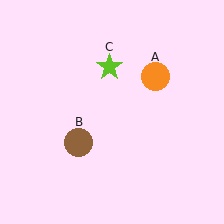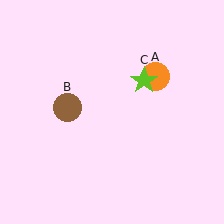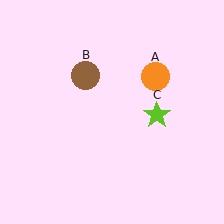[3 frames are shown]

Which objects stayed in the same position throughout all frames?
Orange circle (object A) remained stationary.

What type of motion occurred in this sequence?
The brown circle (object B), lime star (object C) rotated clockwise around the center of the scene.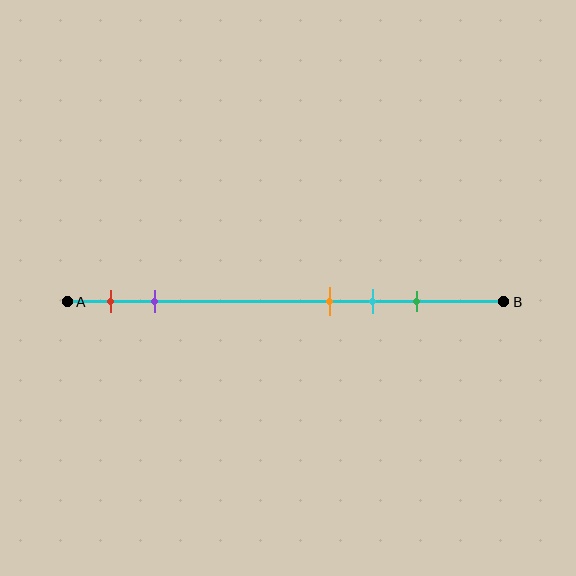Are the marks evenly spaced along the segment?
No, the marks are not evenly spaced.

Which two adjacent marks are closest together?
The orange and cyan marks are the closest adjacent pair.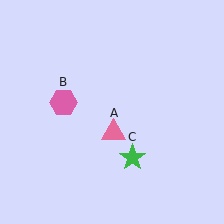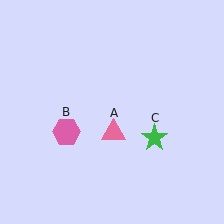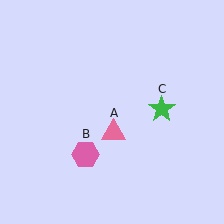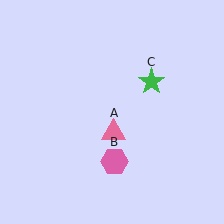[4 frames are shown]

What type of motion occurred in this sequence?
The pink hexagon (object B), green star (object C) rotated counterclockwise around the center of the scene.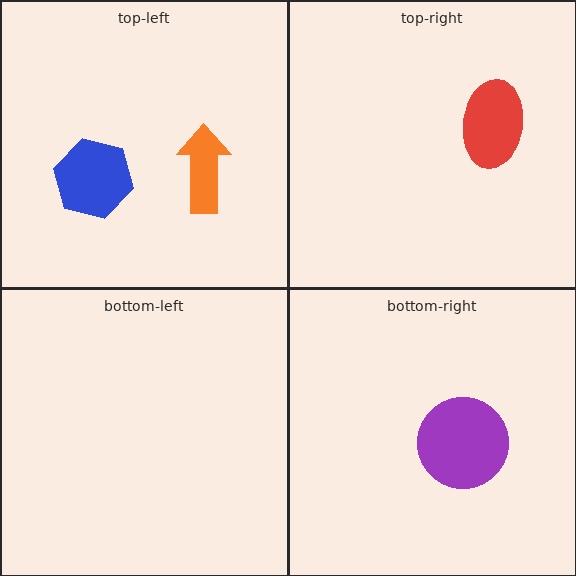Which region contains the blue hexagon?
The top-left region.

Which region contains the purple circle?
The bottom-right region.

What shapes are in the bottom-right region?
The purple circle.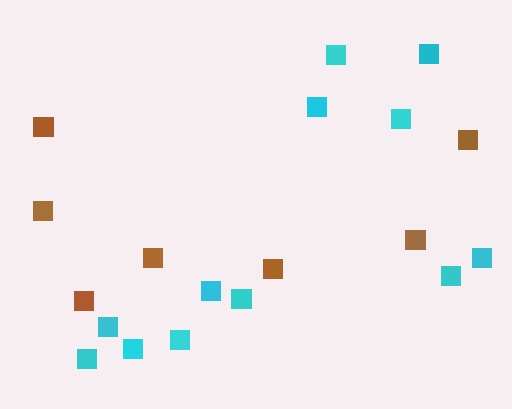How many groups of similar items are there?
There are 2 groups: one group of cyan squares (12) and one group of brown squares (7).